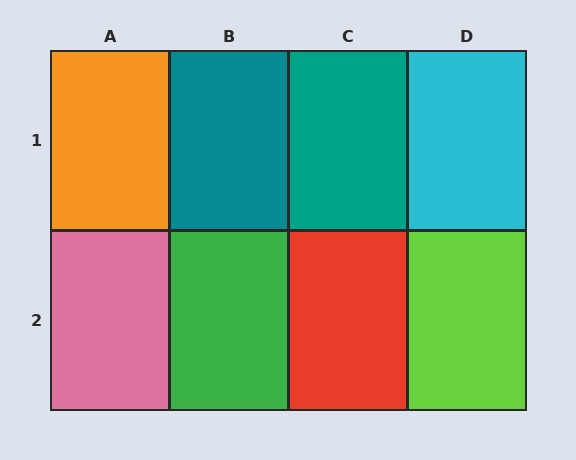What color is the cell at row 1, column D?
Cyan.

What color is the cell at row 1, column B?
Teal.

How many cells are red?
1 cell is red.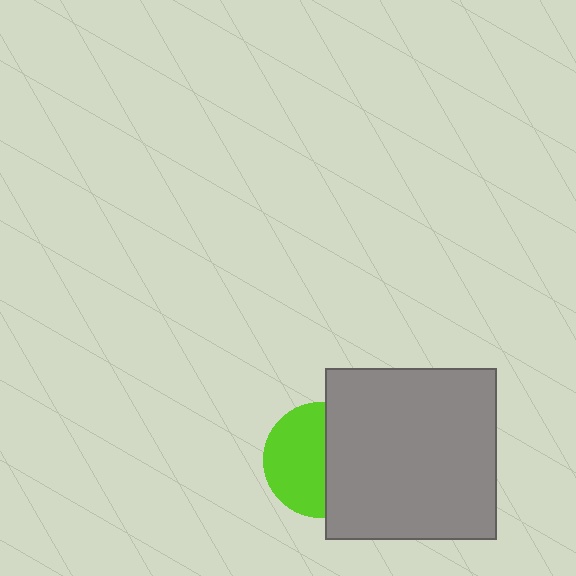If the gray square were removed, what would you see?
You would see the complete lime circle.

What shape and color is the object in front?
The object in front is a gray square.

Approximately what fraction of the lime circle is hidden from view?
Roughly 45% of the lime circle is hidden behind the gray square.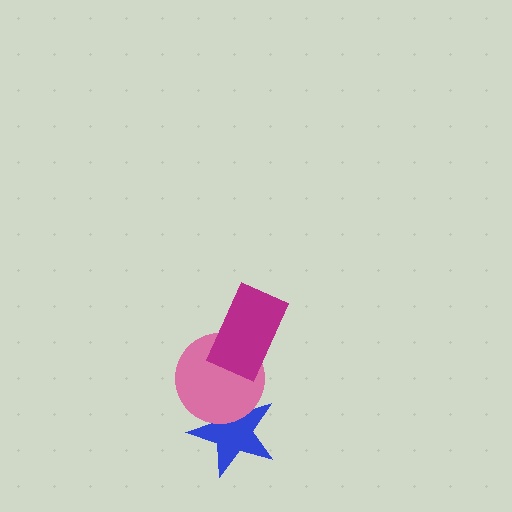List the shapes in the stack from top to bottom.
From top to bottom: the magenta rectangle, the pink circle, the blue star.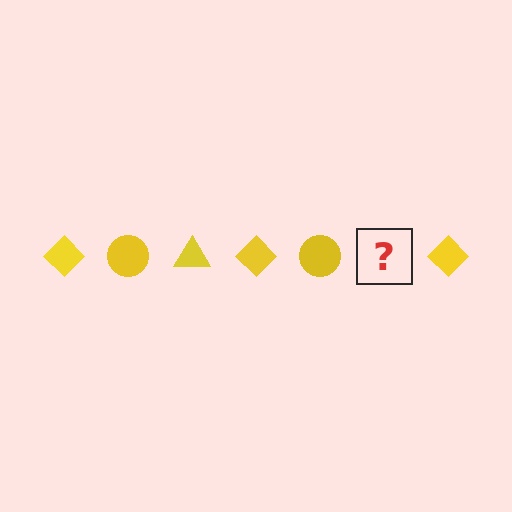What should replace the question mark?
The question mark should be replaced with a yellow triangle.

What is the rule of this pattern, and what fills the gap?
The rule is that the pattern cycles through diamond, circle, triangle shapes in yellow. The gap should be filled with a yellow triangle.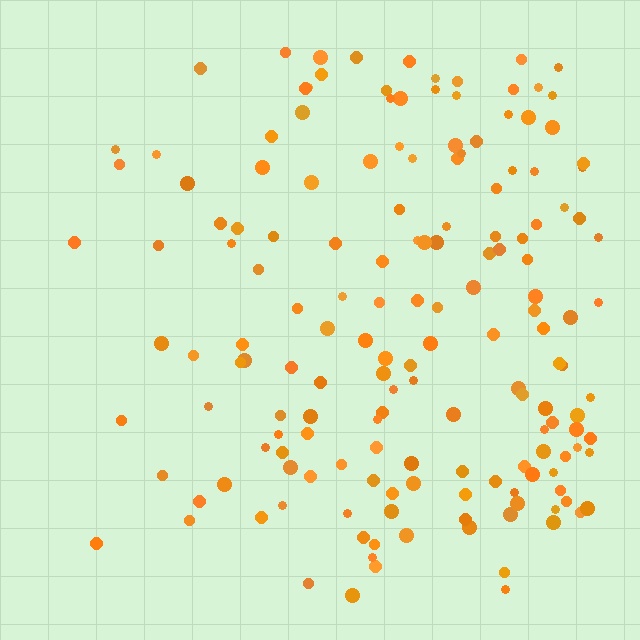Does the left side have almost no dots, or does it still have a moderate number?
Still a moderate number, just noticeably fewer than the right.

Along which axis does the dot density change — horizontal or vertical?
Horizontal.